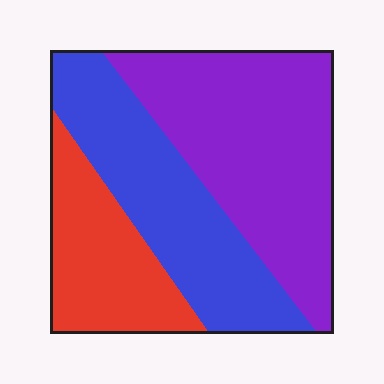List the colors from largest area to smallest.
From largest to smallest: purple, blue, red.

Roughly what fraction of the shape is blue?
Blue takes up about one third (1/3) of the shape.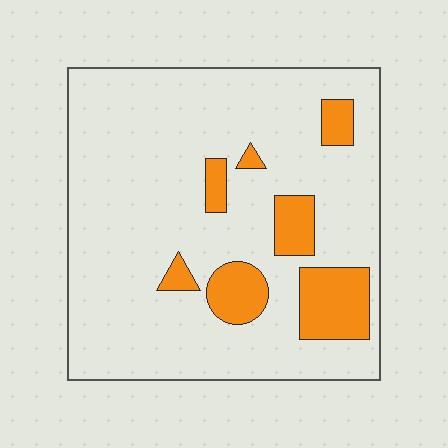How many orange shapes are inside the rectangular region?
7.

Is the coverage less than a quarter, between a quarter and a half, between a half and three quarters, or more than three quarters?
Less than a quarter.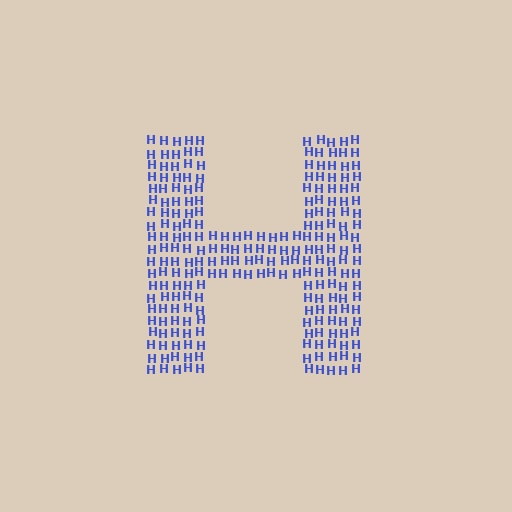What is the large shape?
The large shape is the letter H.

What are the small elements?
The small elements are letter H's.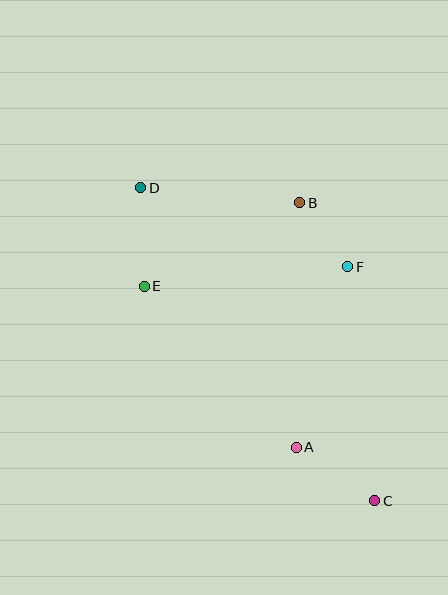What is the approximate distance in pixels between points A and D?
The distance between A and D is approximately 303 pixels.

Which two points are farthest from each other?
Points C and D are farthest from each other.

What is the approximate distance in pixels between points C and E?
The distance between C and E is approximately 315 pixels.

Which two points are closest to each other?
Points B and F are closest to each other.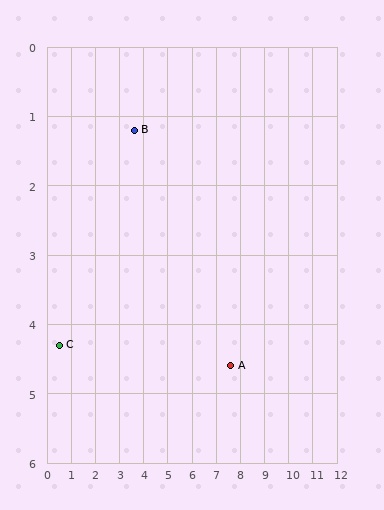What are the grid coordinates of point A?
Point A is at approximately (7.6, 4.6).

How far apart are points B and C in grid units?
Points B and C are about 4.4 grid units apart.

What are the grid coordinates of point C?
Point C is at approximately (0.5, 4.3).